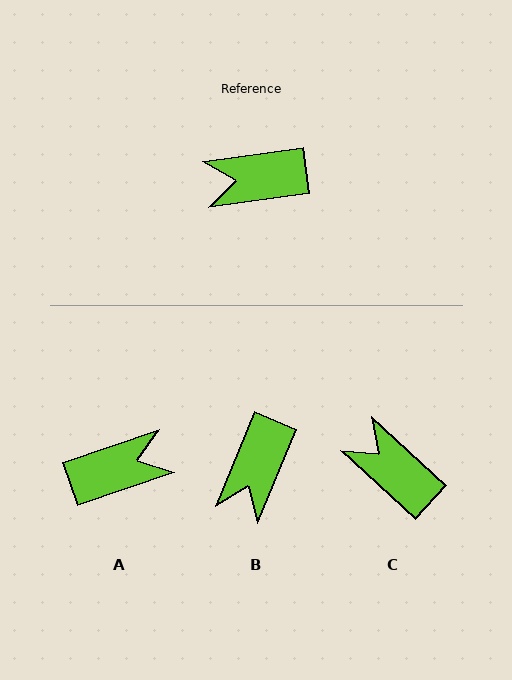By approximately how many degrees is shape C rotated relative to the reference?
Approximately 50 degrees clockwise.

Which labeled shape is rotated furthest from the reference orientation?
A, about 169 degrees away.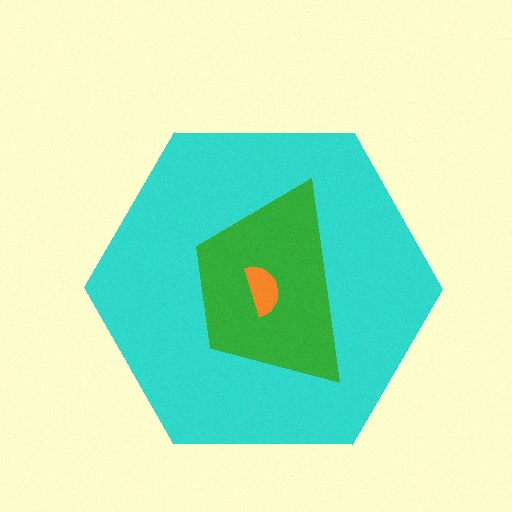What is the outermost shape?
The cyan hexagon.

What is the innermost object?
The orange semicircle.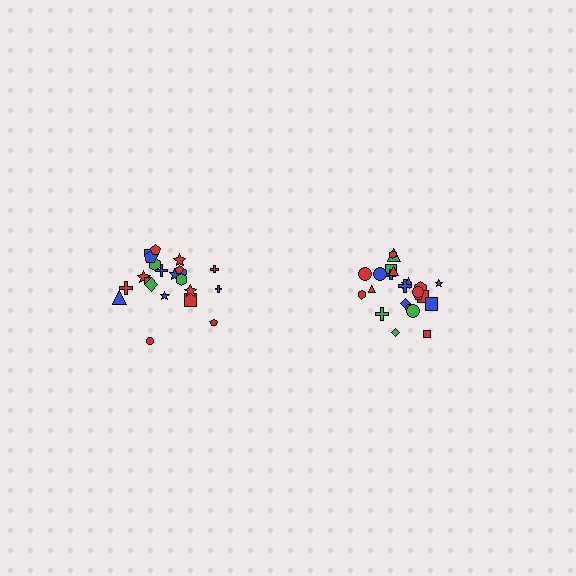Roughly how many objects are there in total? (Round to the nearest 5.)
Roughly 45 objects in total.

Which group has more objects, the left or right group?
The right group.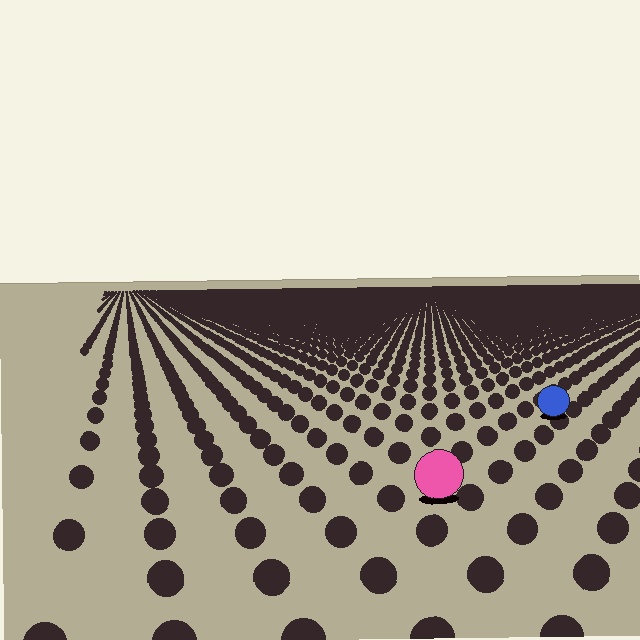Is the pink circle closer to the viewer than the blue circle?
Yes. The pink circle is closer — you can tell from the texture gradient: the ground texture is coarser near it.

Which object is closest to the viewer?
The pink circle is closest. The texture marks near it are larger and more spread out.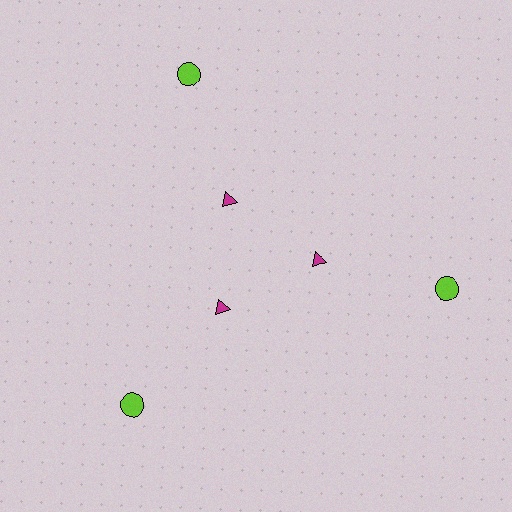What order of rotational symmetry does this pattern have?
This pattern has 3-fold rotational symmetry.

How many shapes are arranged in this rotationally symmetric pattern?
There are 6 shapes, arranged in 3 groups of 2.